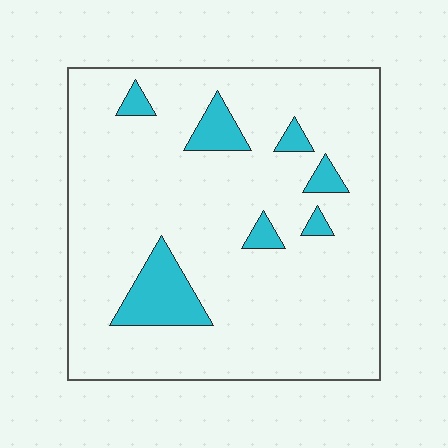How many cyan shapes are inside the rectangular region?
7.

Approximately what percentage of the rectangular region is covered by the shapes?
Approximately 10%.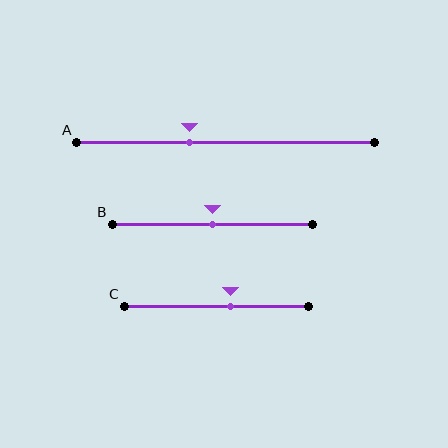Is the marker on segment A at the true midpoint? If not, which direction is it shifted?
No, the marker on segment A is shifted to the left by about 12% of the segment length.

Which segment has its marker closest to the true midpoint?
Segment B has its marker closest to the true midpoint.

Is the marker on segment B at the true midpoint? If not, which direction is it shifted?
Yes, the marker on segment B is at the true midpoint.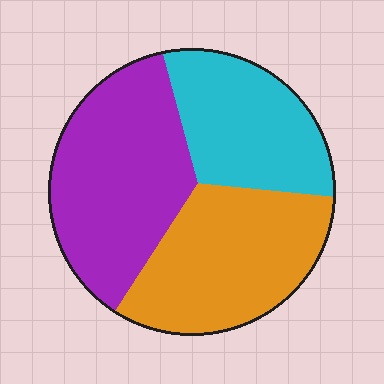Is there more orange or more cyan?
Orange.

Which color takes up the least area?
Cyan, at roughly 25%.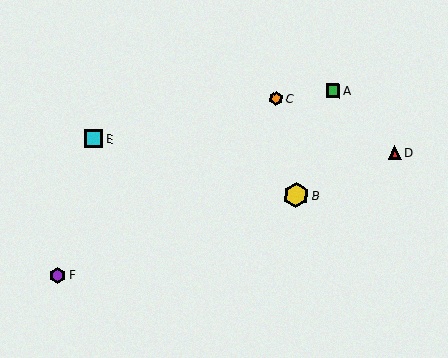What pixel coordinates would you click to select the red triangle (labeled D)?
Click at (395, 153) to select the red triangle D.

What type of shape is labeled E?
Shape E is a cyan square.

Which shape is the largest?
The yellow hexagon (labeled B) is the largest.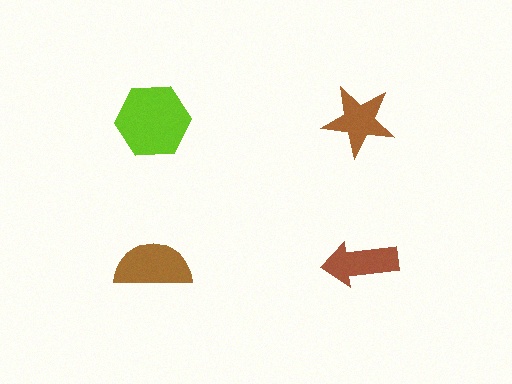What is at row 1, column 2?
A brown star.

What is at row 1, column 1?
A lime hexagon.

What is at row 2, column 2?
A brown arrow.